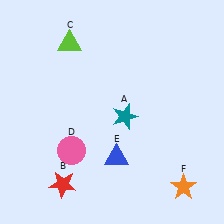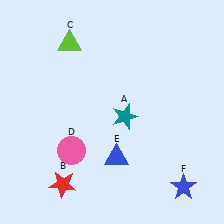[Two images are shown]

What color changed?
The star (F) changed from orange in Image 1 to blue in Image 2.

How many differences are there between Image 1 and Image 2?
There is 1 difference between the two images.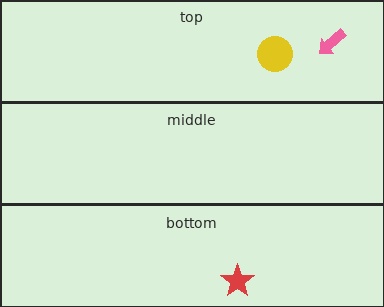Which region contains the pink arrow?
The top region.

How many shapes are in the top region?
2.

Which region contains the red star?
The bottom region.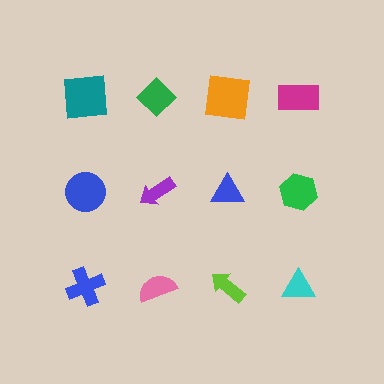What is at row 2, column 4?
A green hexagon.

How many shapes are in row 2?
4 shapes.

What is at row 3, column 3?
A lime arrow.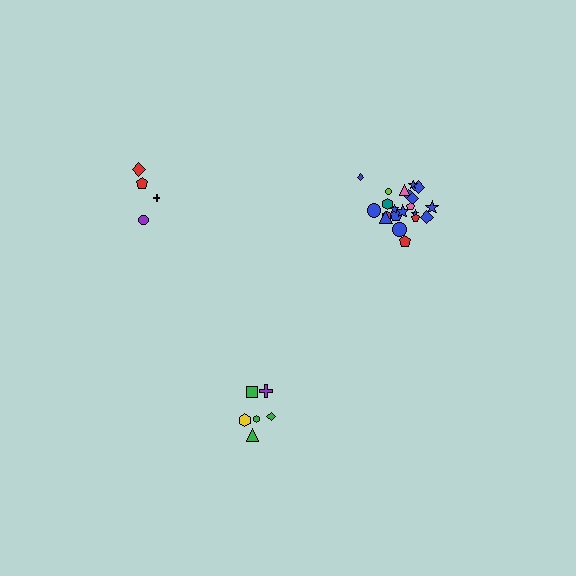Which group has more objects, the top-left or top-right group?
The top-right group.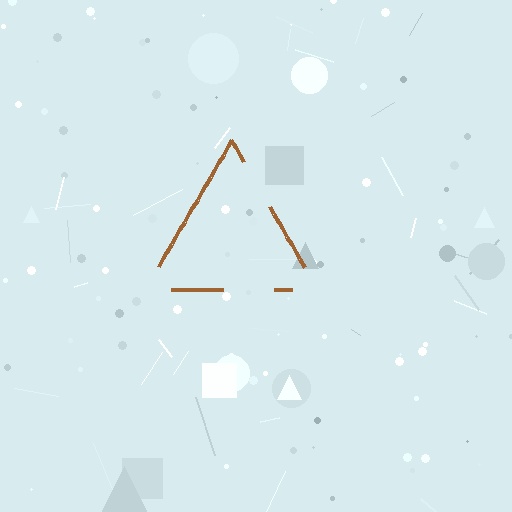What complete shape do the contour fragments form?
The contour fragments form a triangle.